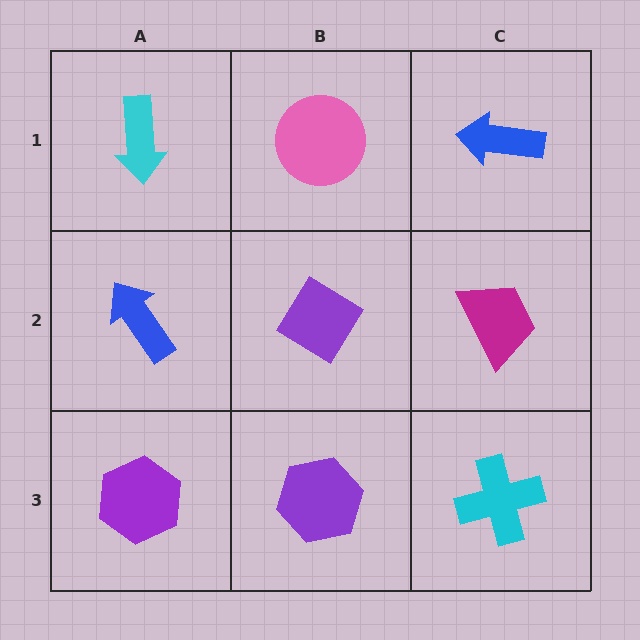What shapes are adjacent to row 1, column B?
A purple diamond (row 2, column B), a cyan arrow (row 1, column A), a blue arrow (row 1, column C).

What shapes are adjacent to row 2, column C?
A blue arrow (row 1, column C), a cyan cross (row 3, column C), a purple diamond (row 2, column B).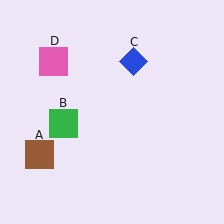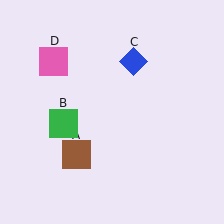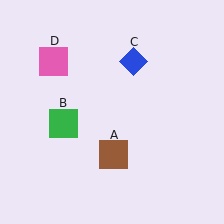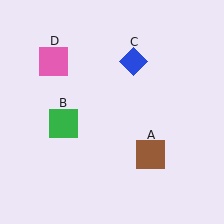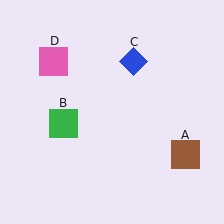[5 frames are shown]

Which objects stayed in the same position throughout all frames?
Green square (object B) and blue diamond (object C) and pink square (object D) remained stationary.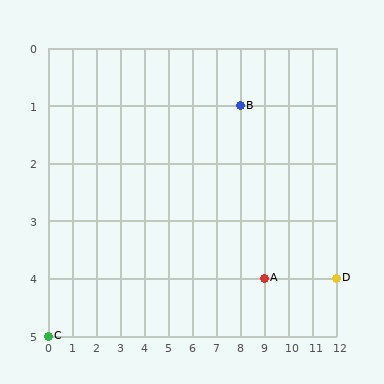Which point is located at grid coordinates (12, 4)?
Point D is at (12, 4).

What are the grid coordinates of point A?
Point A is at grid coordinates (9, 4).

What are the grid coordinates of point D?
Point D is at grid coordinates (12, 4).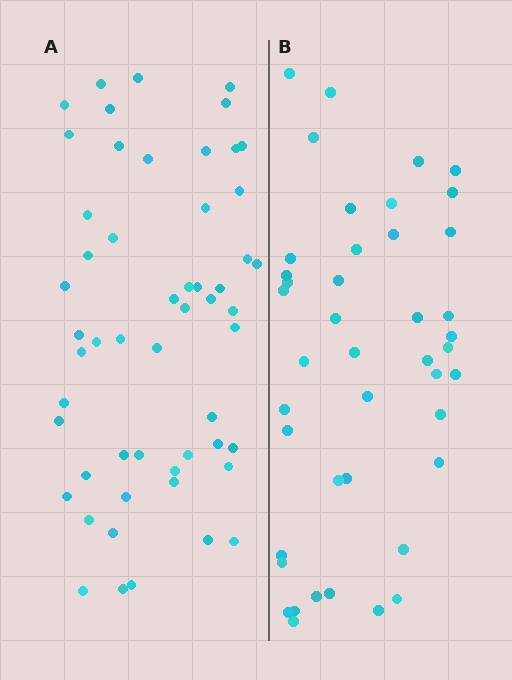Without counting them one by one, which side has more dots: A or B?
Region A (the left region) has more dots.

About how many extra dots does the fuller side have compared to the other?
Region A has roughly 12 or so more dots than region B.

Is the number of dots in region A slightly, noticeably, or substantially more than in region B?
Region A has noticeably more, but not dramatically so. The ratio is roughly 1.3 to 1.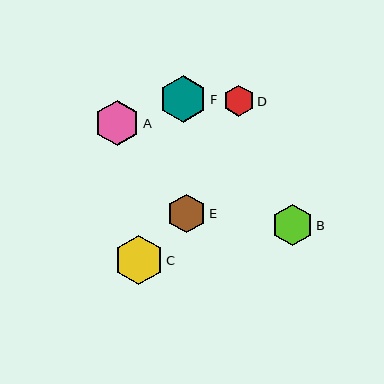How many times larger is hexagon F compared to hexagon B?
Hexagon F is approximately 1.1 times the size of hexagon B.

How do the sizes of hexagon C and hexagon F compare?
Hexagon C and hexagon F are approximately the same size.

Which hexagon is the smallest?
Hexagon D is the smallest with a size of approximately 31 pixels.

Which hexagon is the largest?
Hexagon C is the largest with a size of approximately 49 pixels.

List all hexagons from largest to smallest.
From largest to smallest: C, F, A, B, E, D.